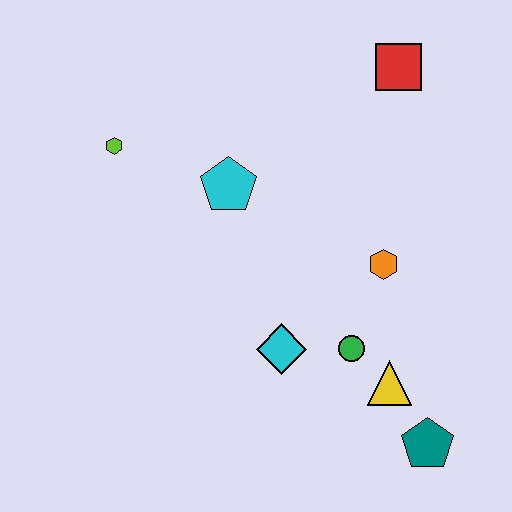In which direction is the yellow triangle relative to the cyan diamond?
The yellow triangle is to the right of the cyan diamond.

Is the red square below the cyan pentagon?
No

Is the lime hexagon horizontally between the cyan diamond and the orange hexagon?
No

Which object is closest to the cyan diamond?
The green circle is closest to the cyan diamond.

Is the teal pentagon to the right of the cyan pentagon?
Yes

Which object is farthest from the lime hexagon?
The teal pentagon is farthest from the lime hexagon.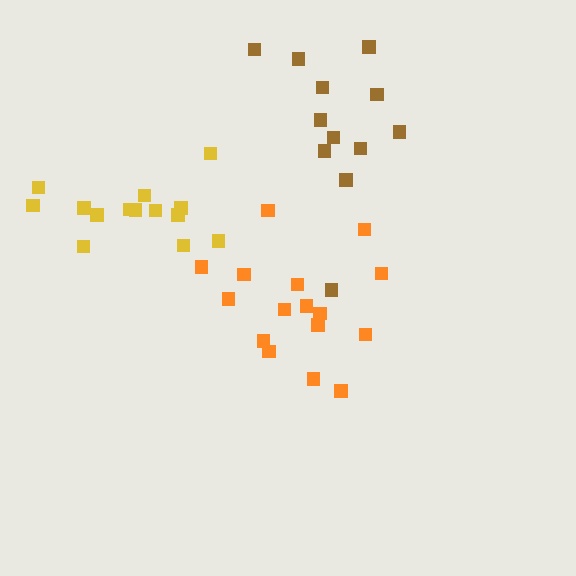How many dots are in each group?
Group 1: 14 dots, Group 2: 16 dots, Group 3: 12 dots (42 total).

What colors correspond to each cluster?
The clusters are colored: yellow, orange, brown.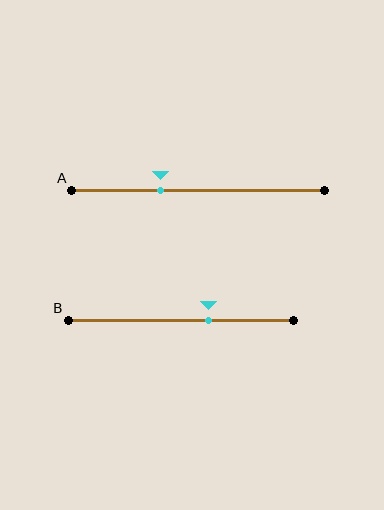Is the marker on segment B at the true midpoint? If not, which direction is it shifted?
No, the marker on segment B is shifted to the right by about 12% of the segment length.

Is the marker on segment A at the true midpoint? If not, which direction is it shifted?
No, the marker on segment A is shifted to the left by about 15% of the segment length.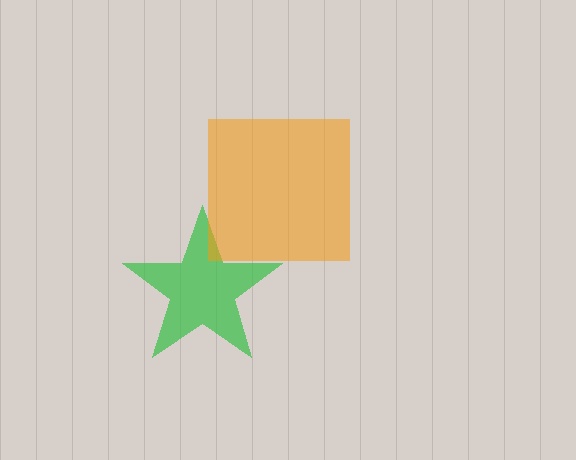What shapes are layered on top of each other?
The layered shapes are: a green star, an orange square.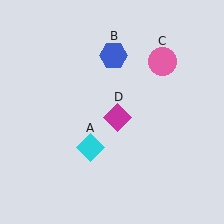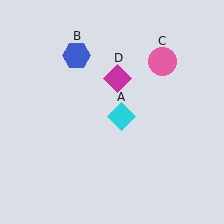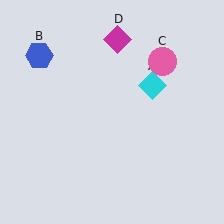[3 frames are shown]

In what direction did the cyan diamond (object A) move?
The cyan diamond (object A) moved up and to the right.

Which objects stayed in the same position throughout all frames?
Pink circle (object C) remained stationary.